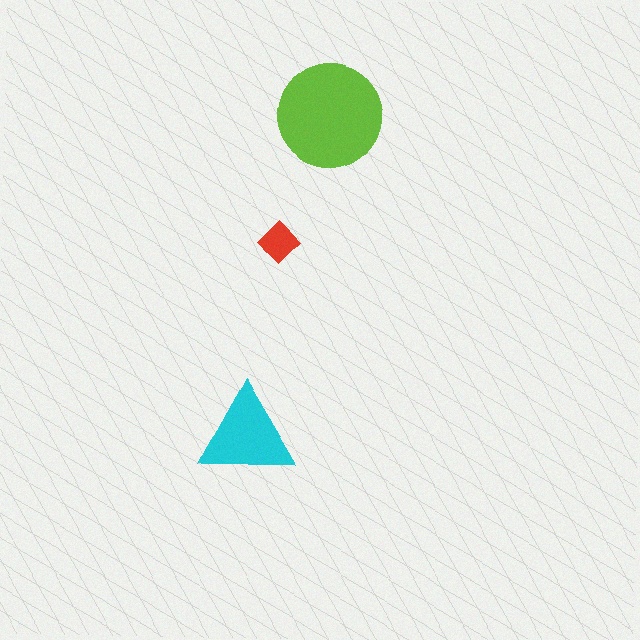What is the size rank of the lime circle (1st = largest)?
1st.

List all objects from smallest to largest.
The red diamond, the cyan triangle, the lime circle.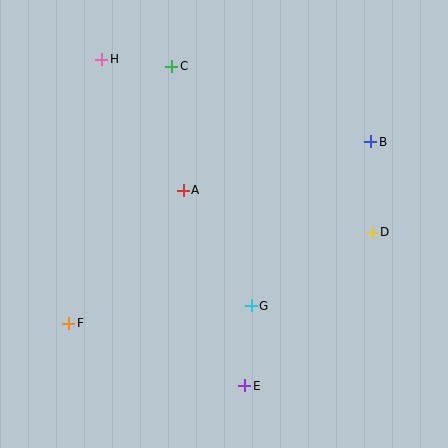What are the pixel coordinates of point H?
Point H is at (102, 59).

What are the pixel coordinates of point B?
Point B is at (371, 142).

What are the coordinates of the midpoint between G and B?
The midpoint between G and B is at (311, 224).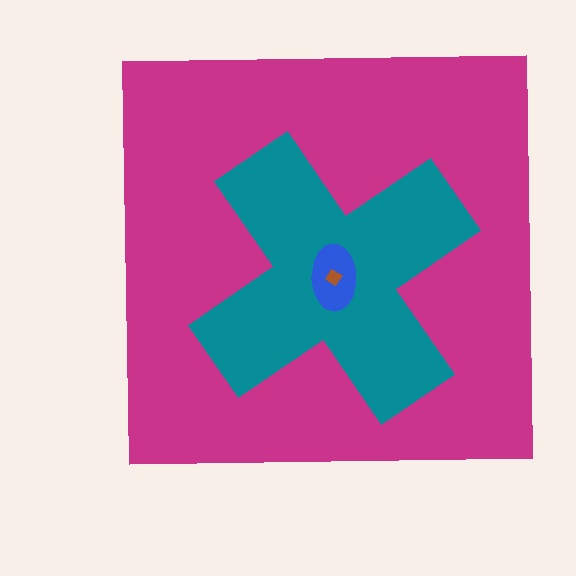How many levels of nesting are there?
4.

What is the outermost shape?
The magenta square.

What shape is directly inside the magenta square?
The teal cross.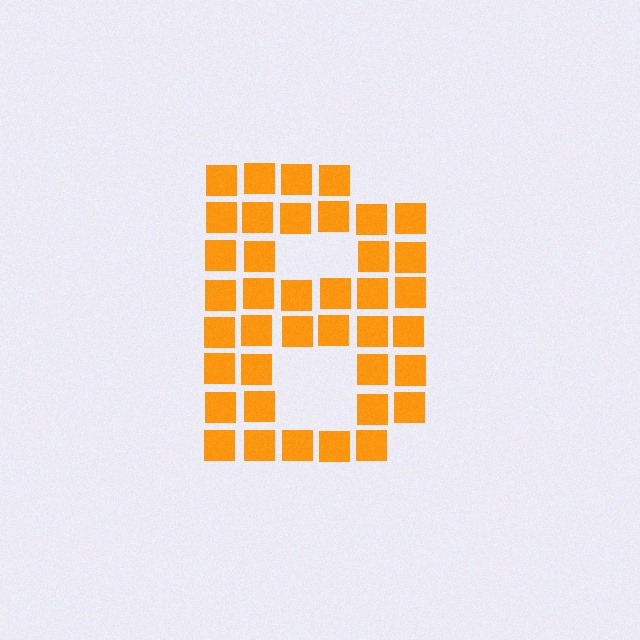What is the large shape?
The large shape is the letter B.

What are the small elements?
The small elements are squares.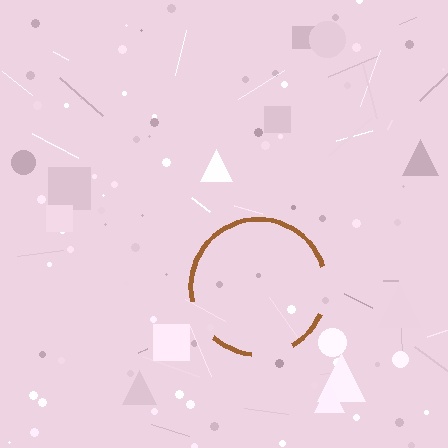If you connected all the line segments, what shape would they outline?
They would outline a circle.